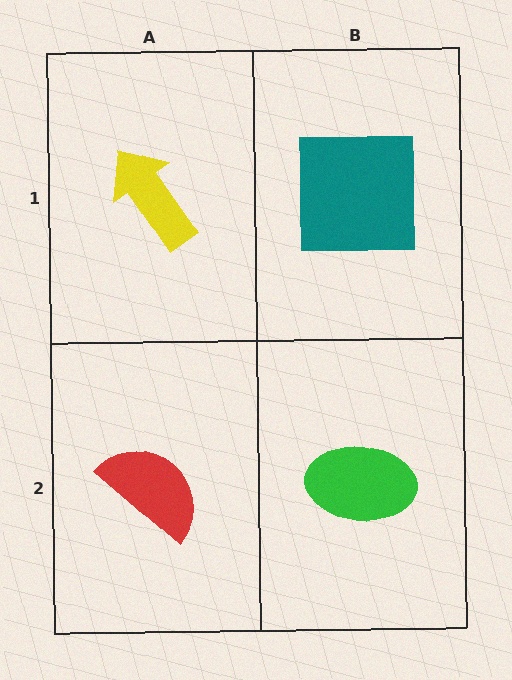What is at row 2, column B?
A green ellipse.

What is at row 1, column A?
A yellow arrow.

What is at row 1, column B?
A teal square.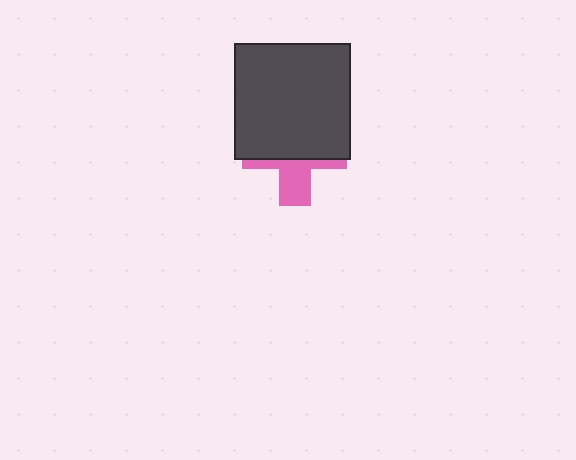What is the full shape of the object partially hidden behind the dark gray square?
The partially hidden object is a pink cross.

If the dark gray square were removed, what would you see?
You would see the complete pink cross.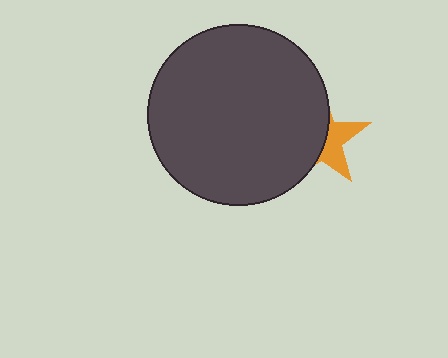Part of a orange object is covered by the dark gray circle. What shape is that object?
It is a star.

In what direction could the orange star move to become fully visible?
The orange star could move right. That would shift it out from behind the dark gray circle entirely.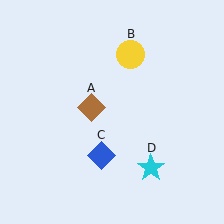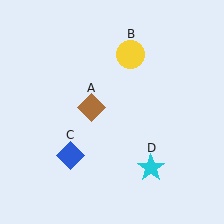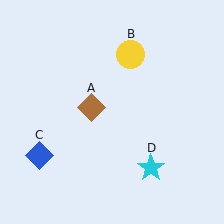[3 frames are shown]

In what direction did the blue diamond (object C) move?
The blue diamond (object C) moved left.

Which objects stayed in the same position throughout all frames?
Brown diamond (object A) and yellow circle (object B) and cyan star (object D) remained stationary.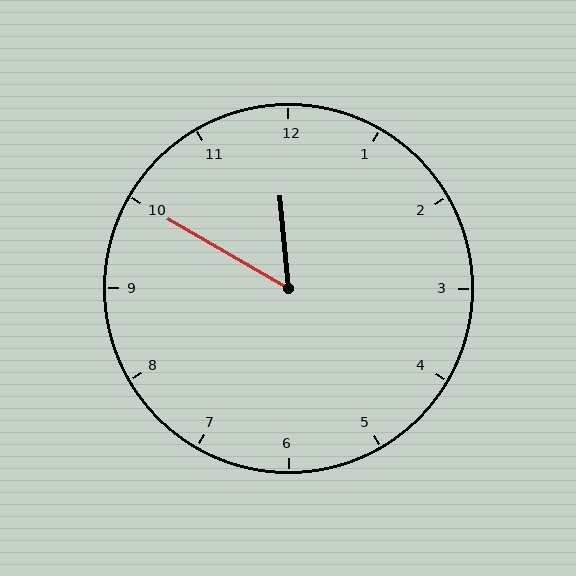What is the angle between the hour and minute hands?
Approximately 55 degrees.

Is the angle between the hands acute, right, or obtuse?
It is acute.